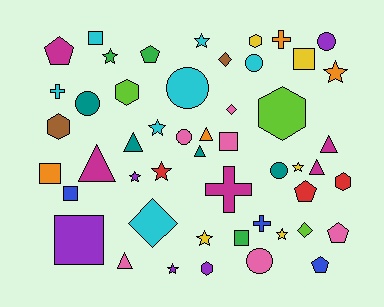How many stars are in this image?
There are 10 stars.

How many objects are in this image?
There are 50 objects.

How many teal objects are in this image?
There are 4 teal objects.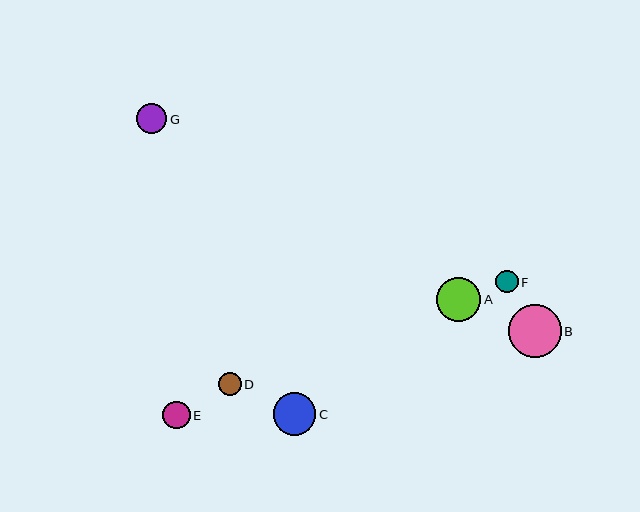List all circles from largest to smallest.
From largest to smallest: B, A, C, G, E, D, F.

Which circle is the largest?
Circle B is the largest with a size of approximately 52 pixels.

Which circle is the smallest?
Circle F is the smallest with a size of approximately 23 pixels.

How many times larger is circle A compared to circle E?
Circle A is approximately 1.6 times the size of circle E.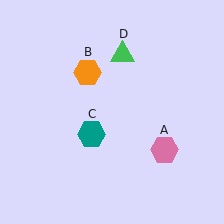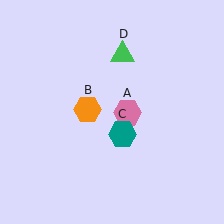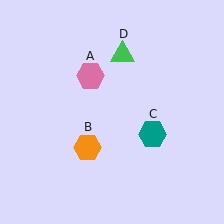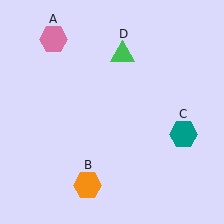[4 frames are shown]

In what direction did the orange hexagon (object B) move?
The orange hexagon (object B) moved down.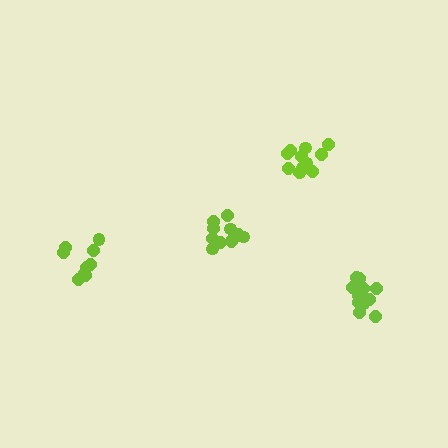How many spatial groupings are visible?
There are 4 spatial groupings.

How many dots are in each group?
Group 1: 9 dots, Group 2: 12 dots, Group 3: 14 dots, Group 4: 13 dots (48 total).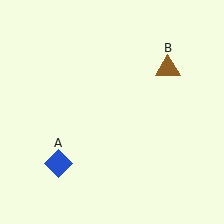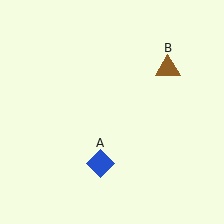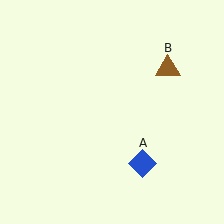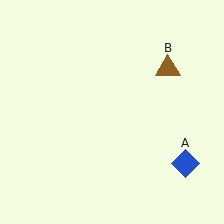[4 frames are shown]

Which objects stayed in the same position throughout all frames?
Brown triangle (object B) remained stationary.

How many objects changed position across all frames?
1 object changed position: blue diamond (object A).